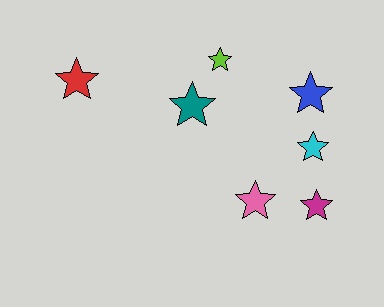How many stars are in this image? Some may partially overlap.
There are 7 stars.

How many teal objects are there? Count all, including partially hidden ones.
There is 1 teal object.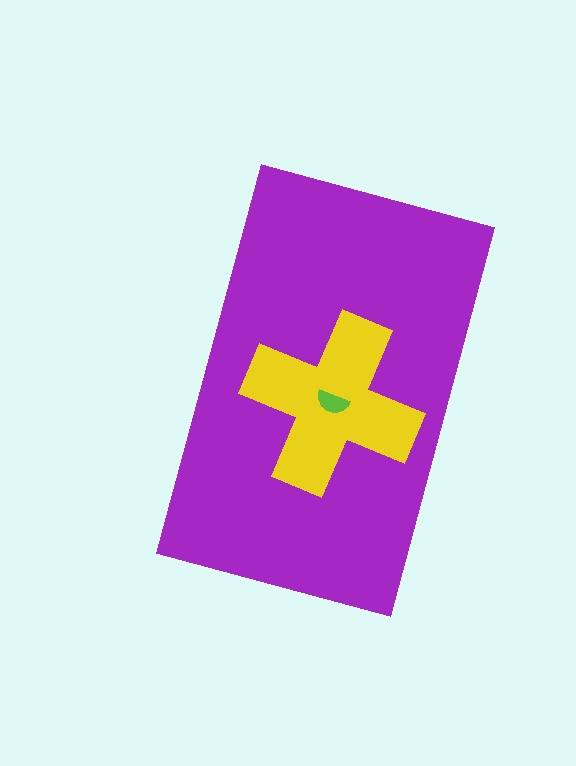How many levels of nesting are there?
3.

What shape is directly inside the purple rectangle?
The yellow cross.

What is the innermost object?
The lime semicircle.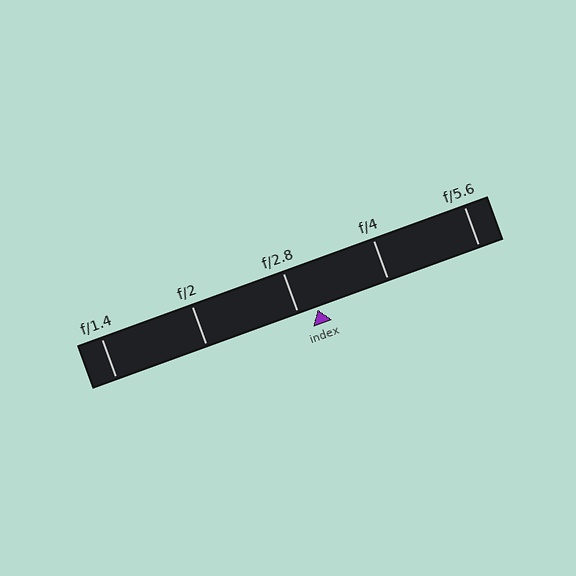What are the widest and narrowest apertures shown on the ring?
The widest aperture shown is f/1.4 and the narrowest is f/5.6.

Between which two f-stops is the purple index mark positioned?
The index mark is between f/2.8 and f/4.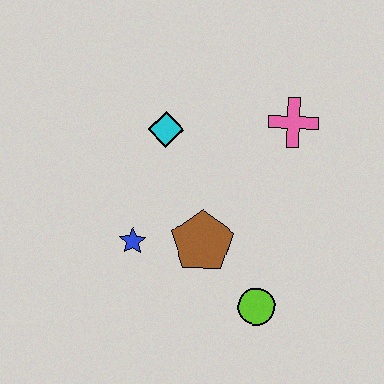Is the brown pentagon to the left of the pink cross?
Yes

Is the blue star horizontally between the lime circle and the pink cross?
No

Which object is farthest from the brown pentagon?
The pink cross is farthest from the brown pentagon.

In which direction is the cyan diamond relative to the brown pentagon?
The cyan diamond is above the brown pentagon.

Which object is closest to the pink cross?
The cyan diamond is closest to the pink cross.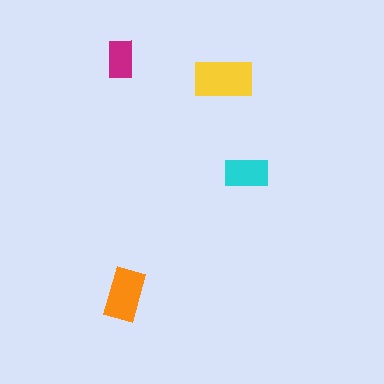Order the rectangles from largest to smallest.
the yellow one, the orange one, the cyan one, the magenta one.